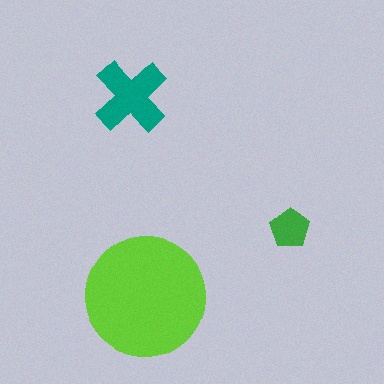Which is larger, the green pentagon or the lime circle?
The lime circle.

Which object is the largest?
The lime circle.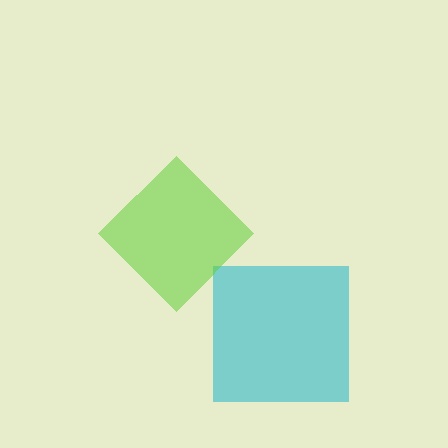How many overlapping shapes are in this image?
There are 2 overlapping shapes in the image.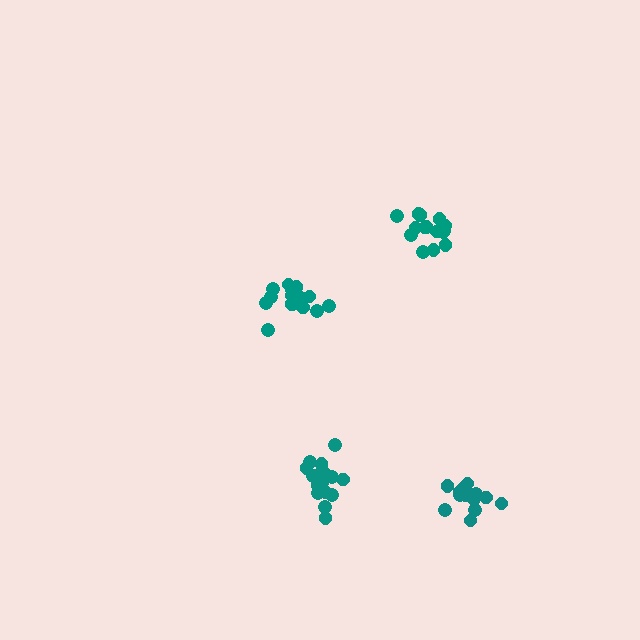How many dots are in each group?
Group 1: 15 dots, Group 2: 17 dots, Group 3: 17 dots, Group 4: 17 dots (66 total).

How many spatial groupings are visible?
There are 4 spatial groupings.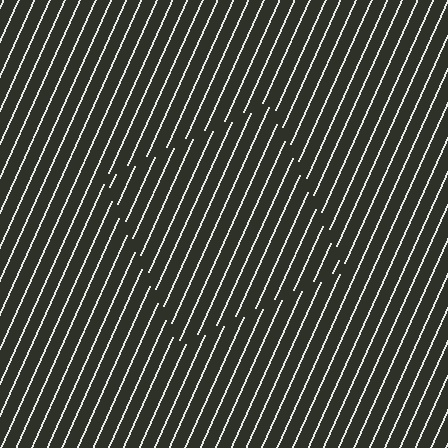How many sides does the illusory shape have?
4 sides — the line-ends trace a square.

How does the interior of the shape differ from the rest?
The interior of the shape contains the same grating, shifted by half a period — the contour is defined by the phase discontinuity where line-ends from the inner and outer gratings abut.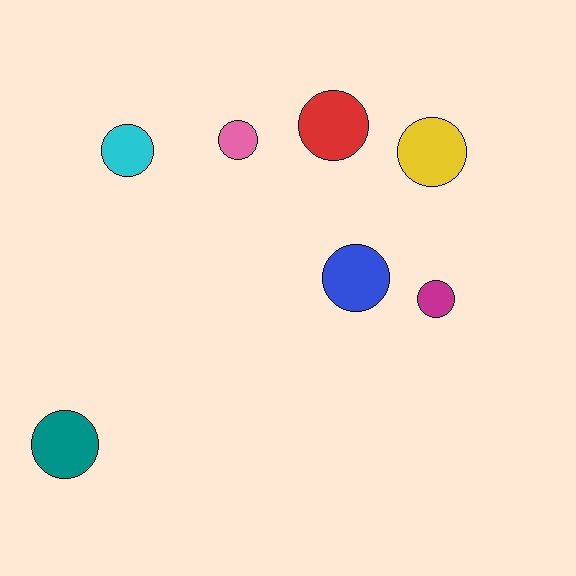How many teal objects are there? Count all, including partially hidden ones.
There is 1 teal object.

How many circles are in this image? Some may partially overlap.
There are 7 circles.